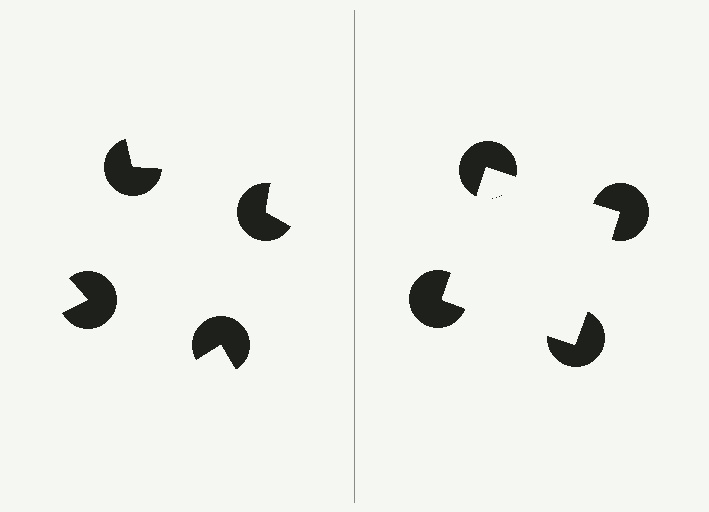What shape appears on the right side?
An illusory square.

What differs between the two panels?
The pac-man discs are positioned identically on both sides; only the wedge orientations differ. On the right they align to a square; on the left they are misaligned.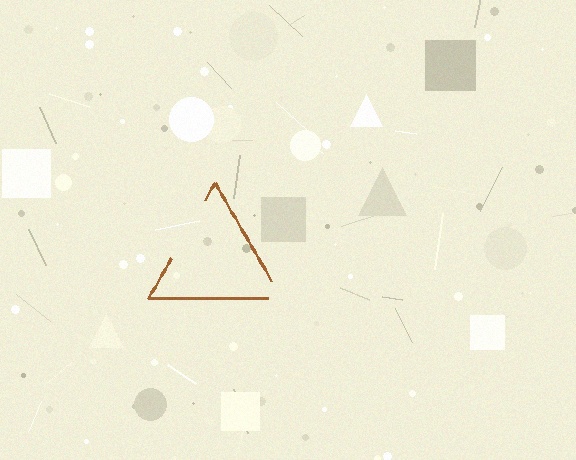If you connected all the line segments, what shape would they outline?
They would outline a triangle.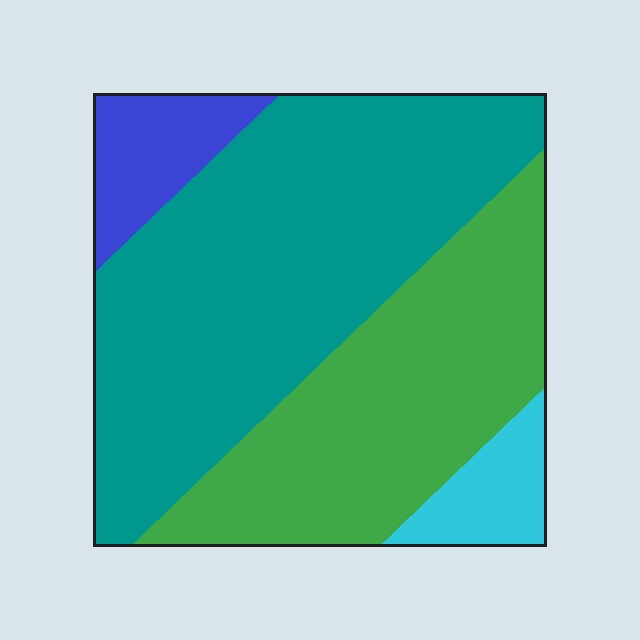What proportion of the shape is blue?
Blue takes up about one tenth (1/10) of the shape.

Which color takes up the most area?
Teal, at roughly 50%.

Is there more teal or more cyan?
Teal.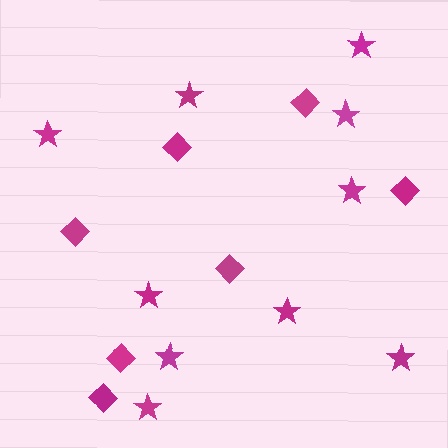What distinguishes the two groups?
There are 2 groups: one group of stars (10) and one group of diamonds (7).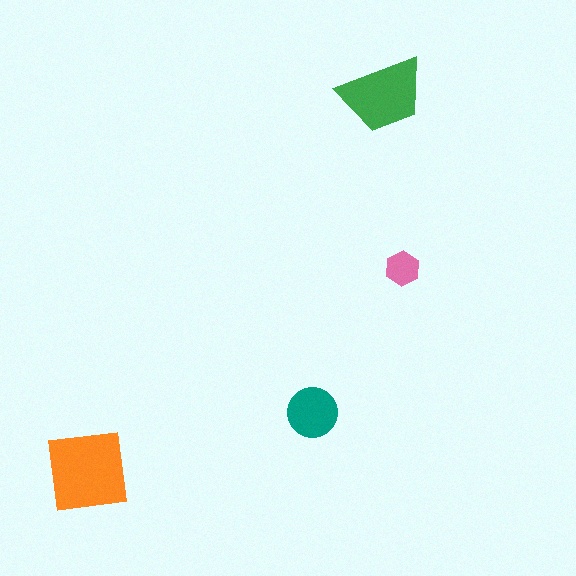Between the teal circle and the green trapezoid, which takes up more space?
The green trapezoid.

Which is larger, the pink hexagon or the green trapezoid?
The green trapezoid.